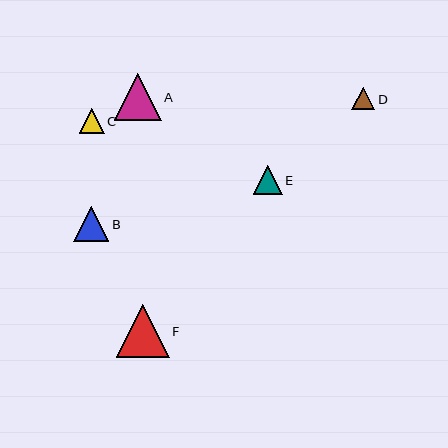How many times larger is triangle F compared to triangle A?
Triangle F is approximately 1.1 times the size of triangle A.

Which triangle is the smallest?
Triangle D is the smallest with a size of approximately 23 pixels.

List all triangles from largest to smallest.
From largest to smallest: F, A, B, E, C, D.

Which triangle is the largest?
Triangle F is the largest with a size of approximately 53 pixels.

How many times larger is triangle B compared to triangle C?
Triangle B is approximately 1.4 times the size of triangle C.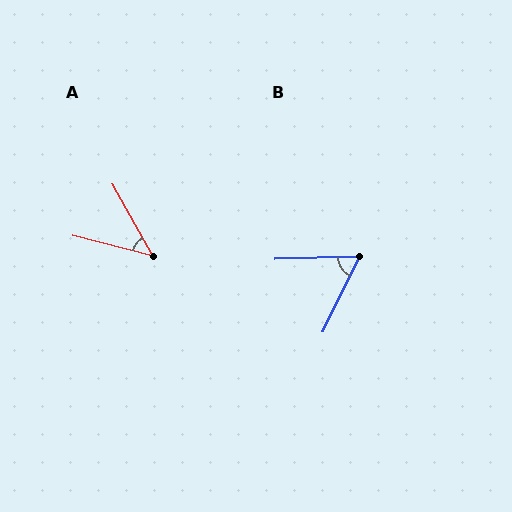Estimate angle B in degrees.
Approximately 62 degrees.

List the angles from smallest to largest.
A (46°), B (62°).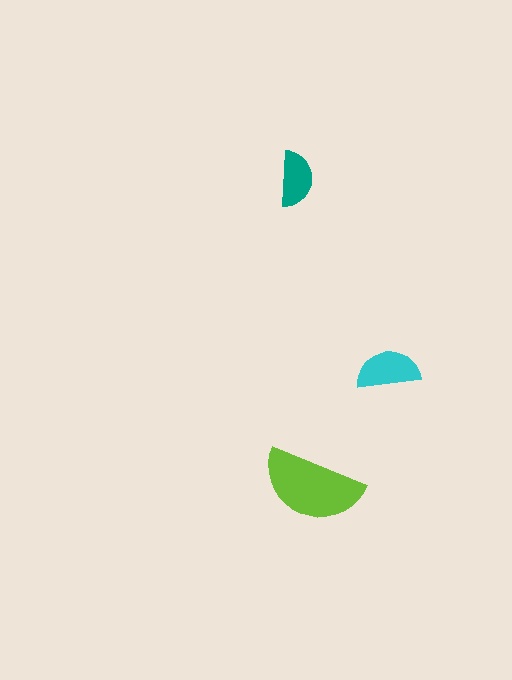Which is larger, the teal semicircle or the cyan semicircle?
The cyan one.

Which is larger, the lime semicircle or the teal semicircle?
The lime one.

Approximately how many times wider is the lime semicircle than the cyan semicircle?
About 1.5 times wider.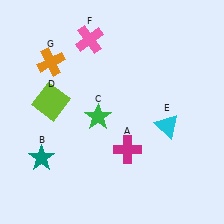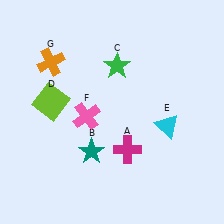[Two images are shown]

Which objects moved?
The objects that moved are: the teal star (B), the green star (C), the pink cross (F).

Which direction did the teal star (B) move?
The teal star (B) moved right.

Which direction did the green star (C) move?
The green star (C) moved up.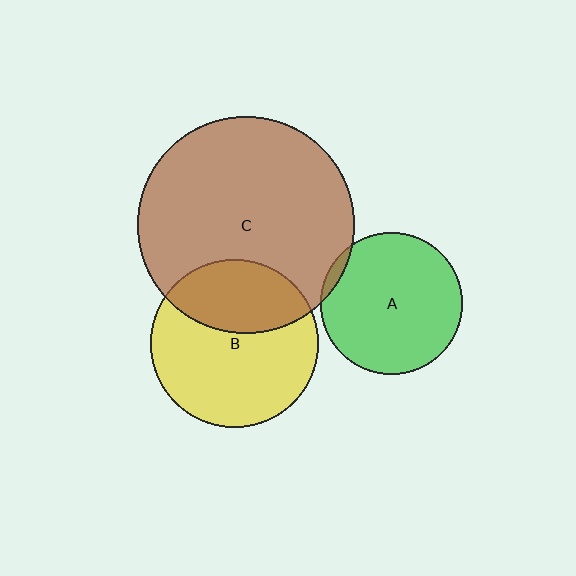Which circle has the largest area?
Circle C (brown).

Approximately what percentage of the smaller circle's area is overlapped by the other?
Approximately 5%.